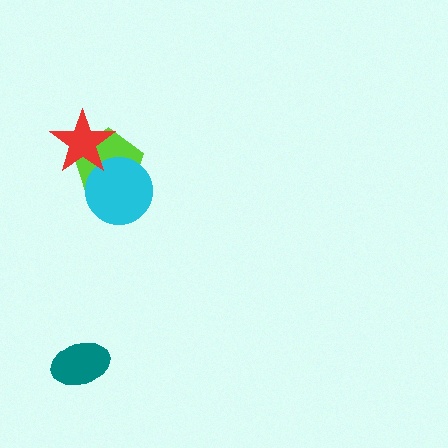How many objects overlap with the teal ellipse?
0 objects overlap with the teal ellipse.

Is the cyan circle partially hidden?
Yes, it is partially covered by another shape.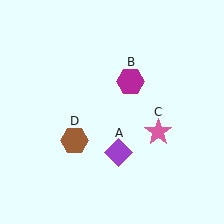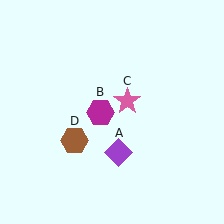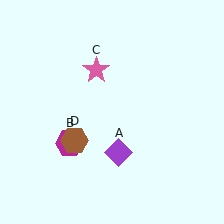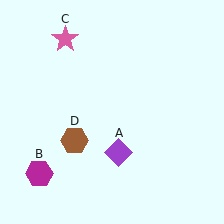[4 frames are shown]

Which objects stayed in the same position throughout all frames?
Purple diamond (object A) and brown hexagon (object D) remained stationary.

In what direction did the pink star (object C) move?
The pink star (object C) moved up and to the left.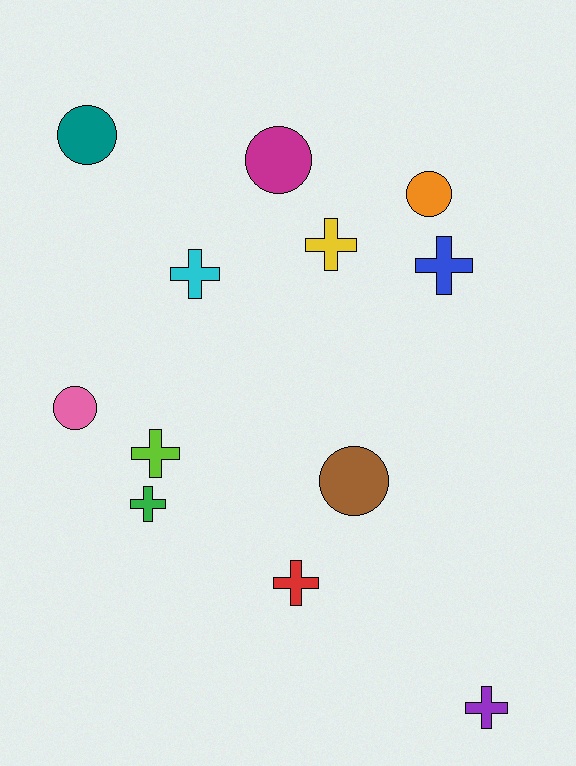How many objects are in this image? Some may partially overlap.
There are 12 objects.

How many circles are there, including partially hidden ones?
There are 5 circles.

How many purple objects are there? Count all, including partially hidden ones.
There is 1 purple object.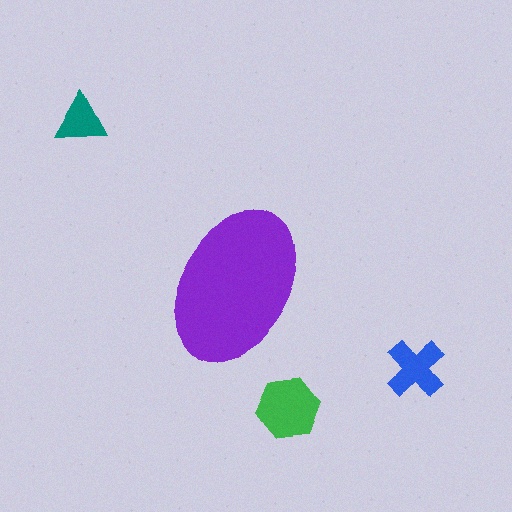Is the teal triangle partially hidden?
No, the teal triangle is fully visible.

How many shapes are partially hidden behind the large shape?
0 shapes are partially hidden.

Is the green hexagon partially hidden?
No, the green hexagon is fully visible.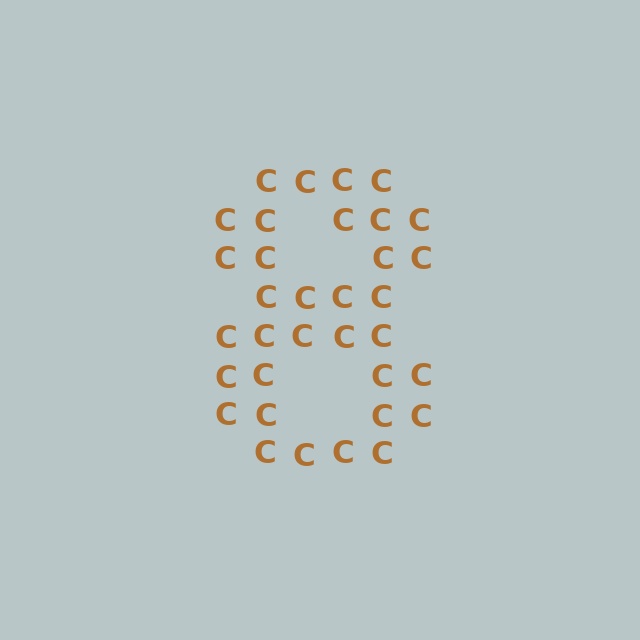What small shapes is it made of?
It is made of small letter C's.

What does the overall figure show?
The overall figure shows the digit 8.